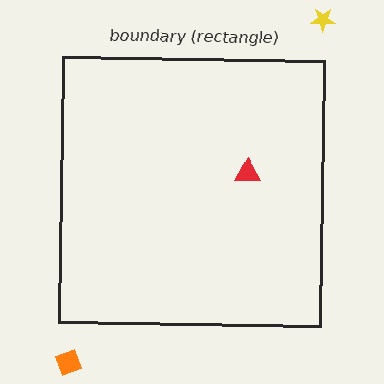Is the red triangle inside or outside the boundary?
Inside.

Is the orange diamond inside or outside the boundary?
Outside.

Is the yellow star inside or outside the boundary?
Outside.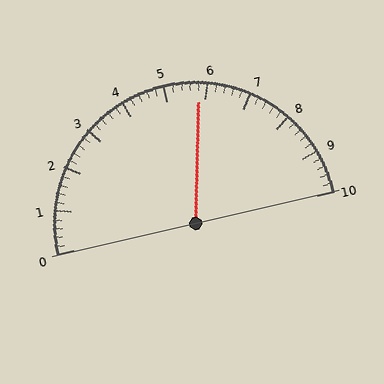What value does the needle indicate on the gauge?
The needle indicates approximately 5.8.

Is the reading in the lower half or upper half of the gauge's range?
The reading is in the upper half of the range (0 to 10).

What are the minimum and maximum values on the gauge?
The gauge ranges from 0 to 10.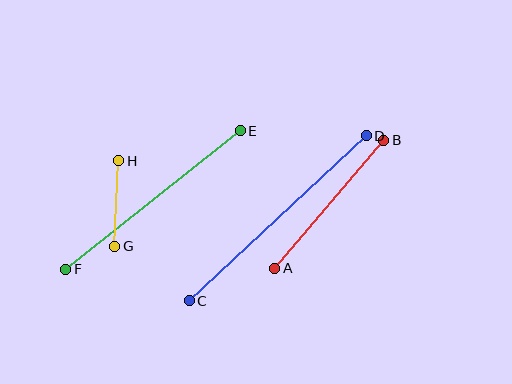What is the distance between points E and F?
The distance is approximately 223 pixels.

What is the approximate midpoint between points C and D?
The midpoint is at approximately (278, 218) pixels.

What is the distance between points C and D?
The distance is approximately 242 pixels.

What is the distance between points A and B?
The distance is approximately 168 pixels.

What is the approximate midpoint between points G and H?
The midpoint is at approximately (117, 203) pixels.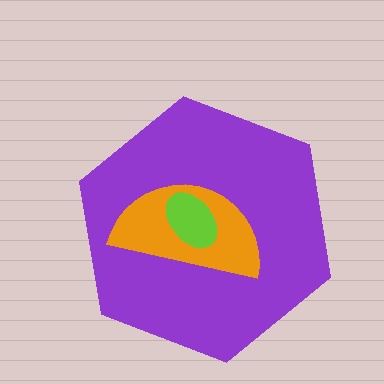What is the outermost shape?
The purple hexagon.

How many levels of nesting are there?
3.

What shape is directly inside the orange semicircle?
The lime ellipse.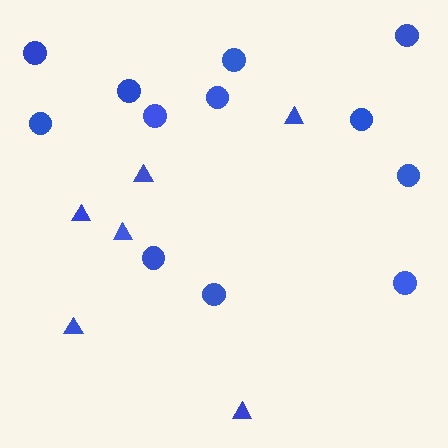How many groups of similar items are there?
There are 2 groups: one group of circles (12) and one group of triangles (6).